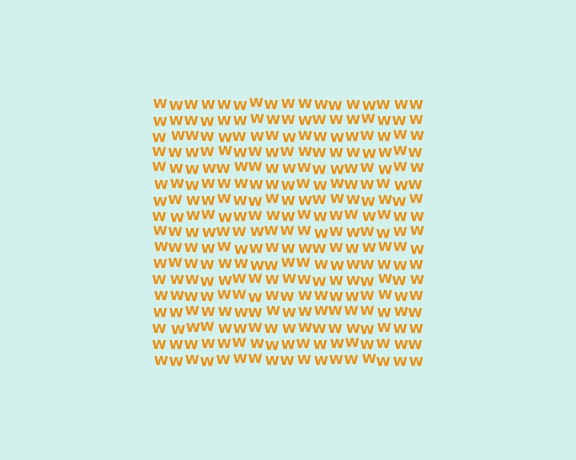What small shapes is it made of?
It is made of small letter W's.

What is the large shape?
The large shape is a square.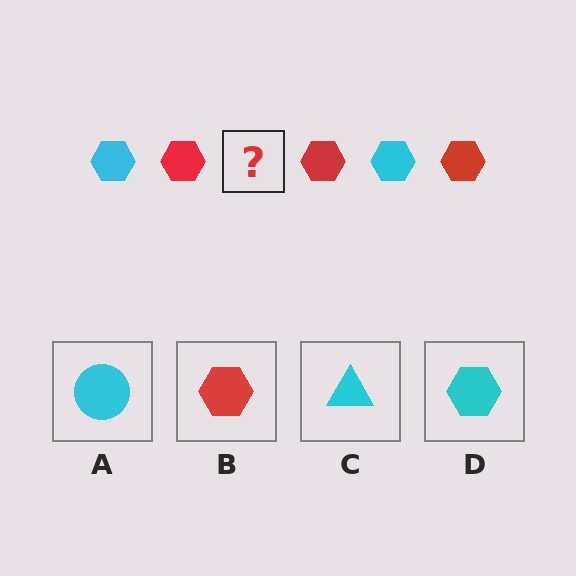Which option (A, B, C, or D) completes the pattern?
D.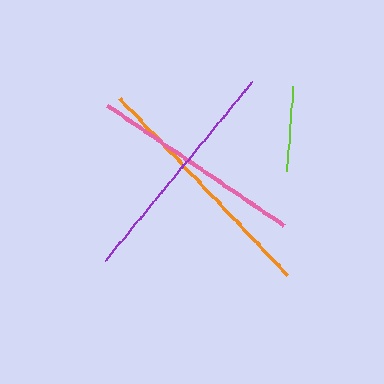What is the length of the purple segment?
The purple segment is approximately 231 pixels long.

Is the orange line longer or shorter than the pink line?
The orange line is longer than the pink line.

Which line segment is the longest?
The orange line is the longest at approximately 243 pixels.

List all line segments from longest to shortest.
From longest to shortest: orange, purple, pink, lime.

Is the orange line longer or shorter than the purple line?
The orange line is longer than the purple line.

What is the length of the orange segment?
The orange segment is approximately 243 pixels long.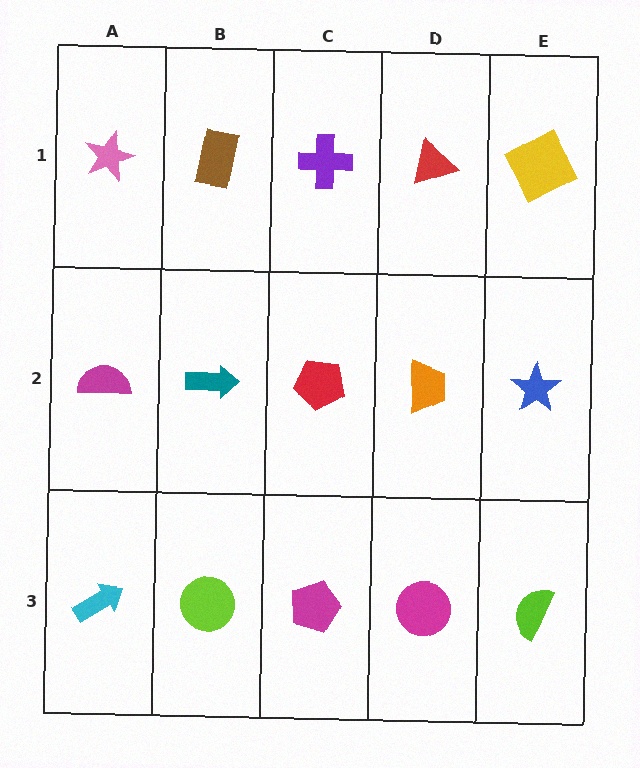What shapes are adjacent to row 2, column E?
A yellow square (row 1, column E), a lime semicircle (row 3, column E), an orange trapezoid (row 2, column D).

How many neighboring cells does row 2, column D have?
4.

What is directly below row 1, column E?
A blue star.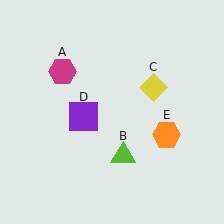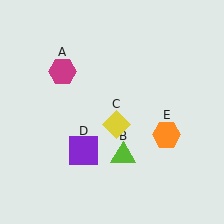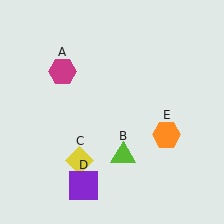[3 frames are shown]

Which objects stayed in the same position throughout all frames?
Magenta hexagon (object A) and lime triangle (object B) and orange hexagon (object E) remained stationary.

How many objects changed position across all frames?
2 objects changed position: yellow diamond (object C), purple square (object D).